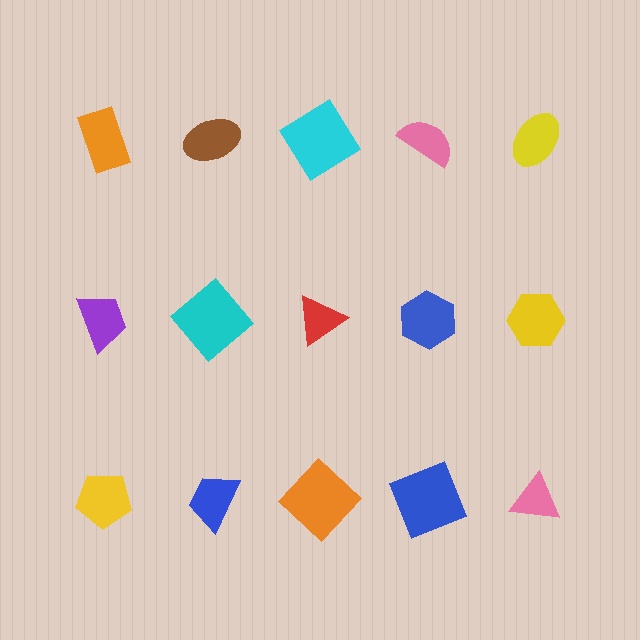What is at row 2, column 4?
A blue hexagon.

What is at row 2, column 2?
A cyan diamond.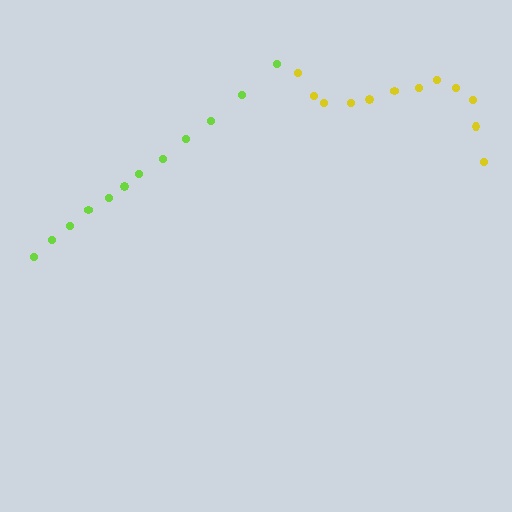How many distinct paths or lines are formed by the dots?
There are 2 distinct paths.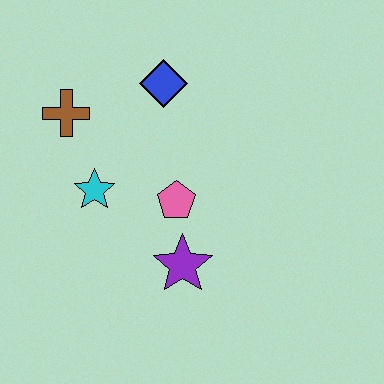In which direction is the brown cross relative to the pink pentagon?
The brown cross is to the left of the pink pentagon.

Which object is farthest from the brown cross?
The purple star is farthest from the brown cross.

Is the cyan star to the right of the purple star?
No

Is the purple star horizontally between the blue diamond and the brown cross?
No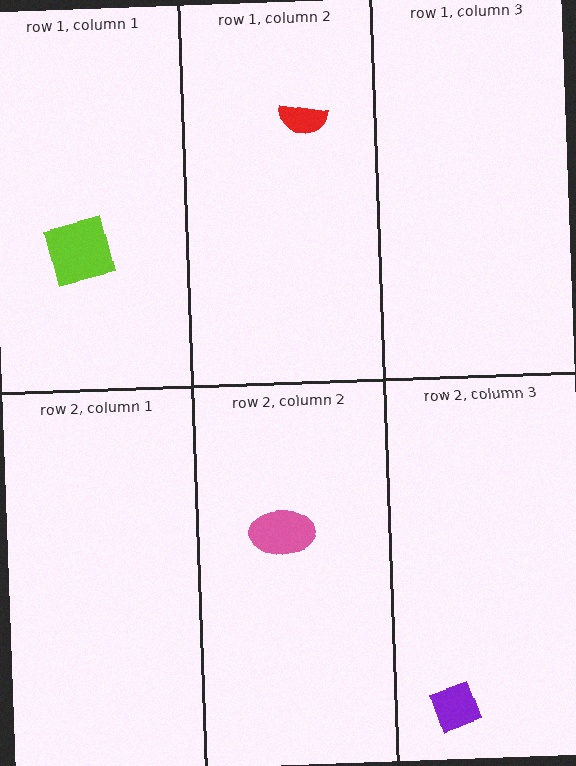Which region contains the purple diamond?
The row 2, column 3 region.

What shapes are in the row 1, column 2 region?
The red semicircle.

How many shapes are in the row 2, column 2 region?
1.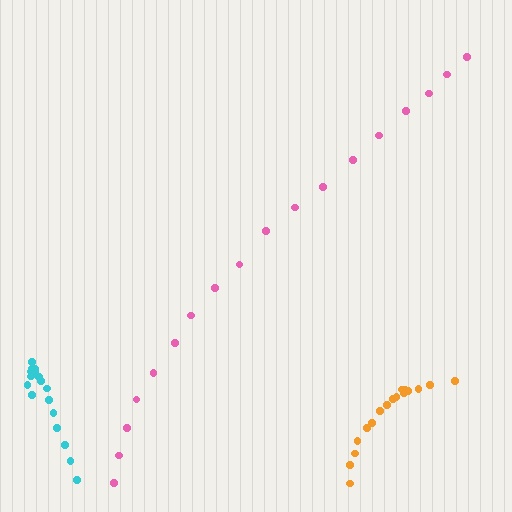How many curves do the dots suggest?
There are 3 distinct paths.